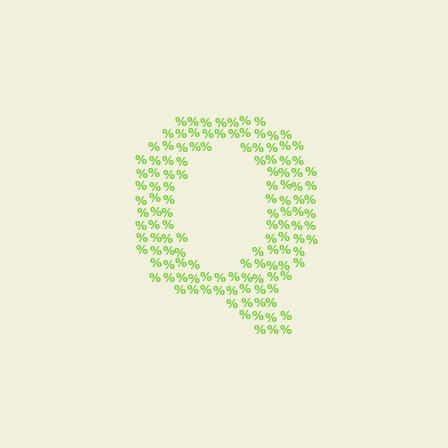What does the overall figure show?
The overall figure shows the letter Q.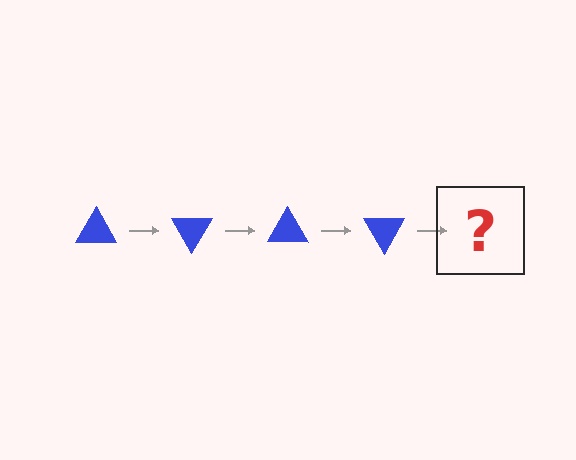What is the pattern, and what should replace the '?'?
The pattern is that the triangle rotates 60 degrees each step. The '?' should be a blue triangle rotated 240 degrees.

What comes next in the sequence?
The next element should be a blue triangle rotated 240 degrees.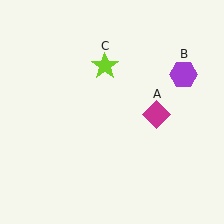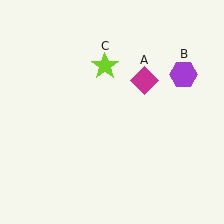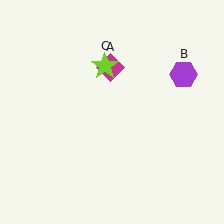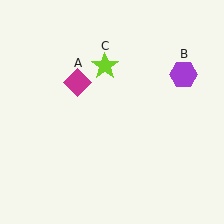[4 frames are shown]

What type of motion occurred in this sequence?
The magenta diamond (object A) rotated counterclockwise around the center of the scene.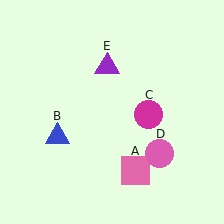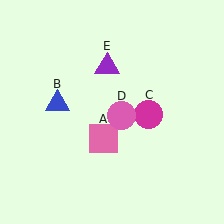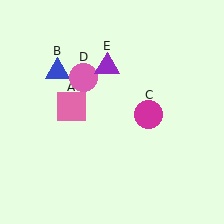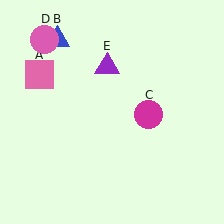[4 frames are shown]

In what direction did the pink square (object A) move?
The pink square (object A) moved up and to the left.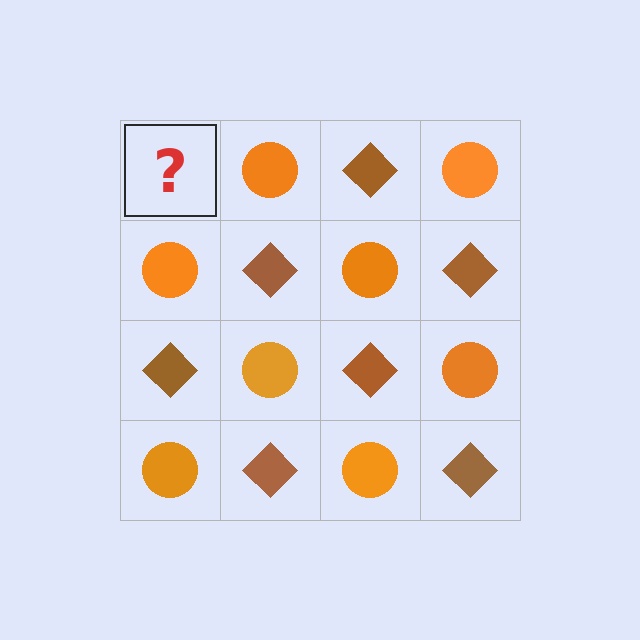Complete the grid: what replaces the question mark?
The question mark should be replaced with a brown diamond.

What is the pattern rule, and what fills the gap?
The rule is that it alternates brown diamond and orange circle in a checkerboard pattern. The gap should be filled with a brown diamond.